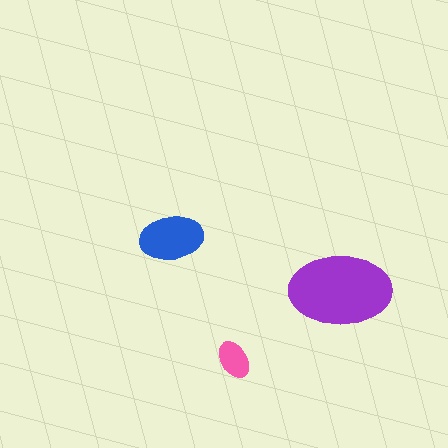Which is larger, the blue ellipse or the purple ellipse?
The purple one.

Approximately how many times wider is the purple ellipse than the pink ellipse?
About 2.5 times wider.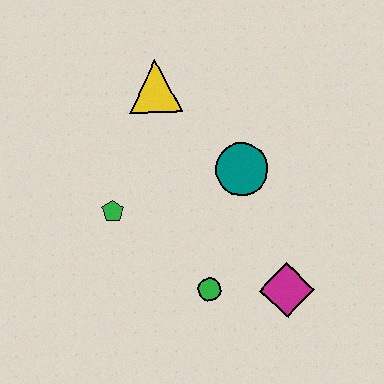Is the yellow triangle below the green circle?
No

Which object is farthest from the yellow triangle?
The magenta diamond is farthest from the yellow triangle.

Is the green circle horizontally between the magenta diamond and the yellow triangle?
Yes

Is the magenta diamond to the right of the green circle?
Yes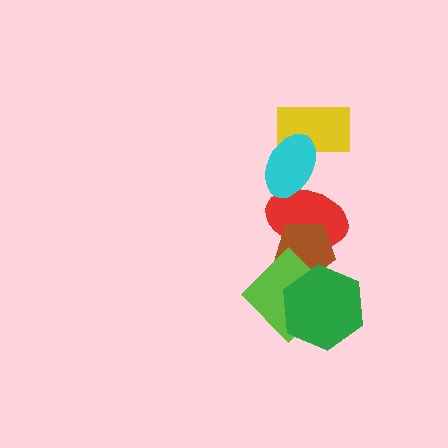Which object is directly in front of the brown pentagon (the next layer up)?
The lime diamond is directly in front of the brown pentagon.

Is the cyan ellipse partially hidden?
No, no other shape covers it.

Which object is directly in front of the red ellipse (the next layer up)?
The brown pentagon is directly in front of the red ellipse.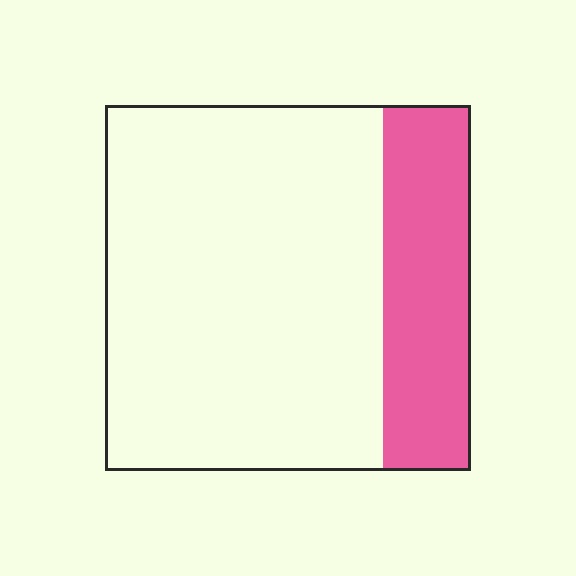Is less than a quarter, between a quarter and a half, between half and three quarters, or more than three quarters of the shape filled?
Less than a quarter.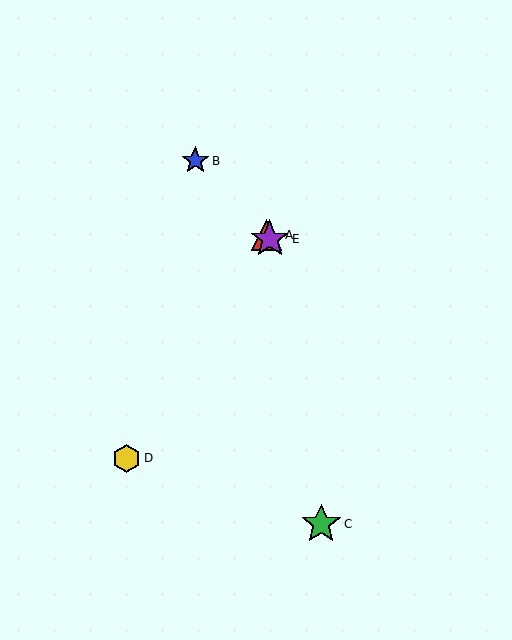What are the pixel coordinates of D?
Object D is at (127, 458).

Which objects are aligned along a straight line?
Objects A, B, E are aligned along a straight line.